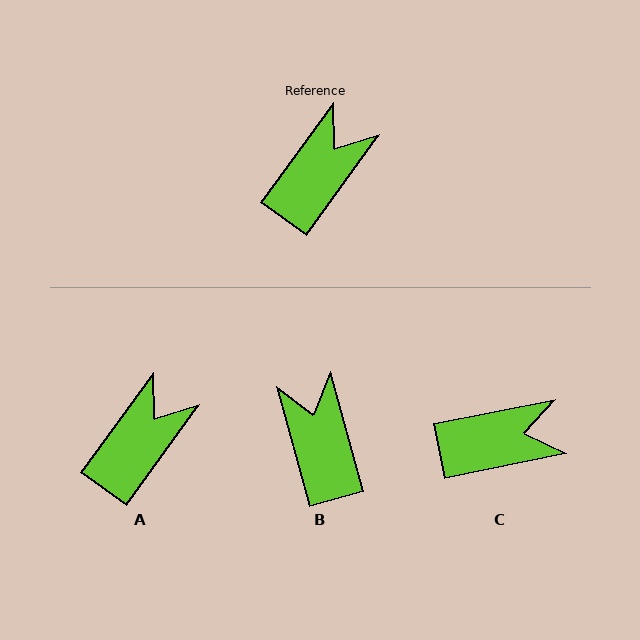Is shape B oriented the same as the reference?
No, it is off by about 51 degrees.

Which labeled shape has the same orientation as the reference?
A.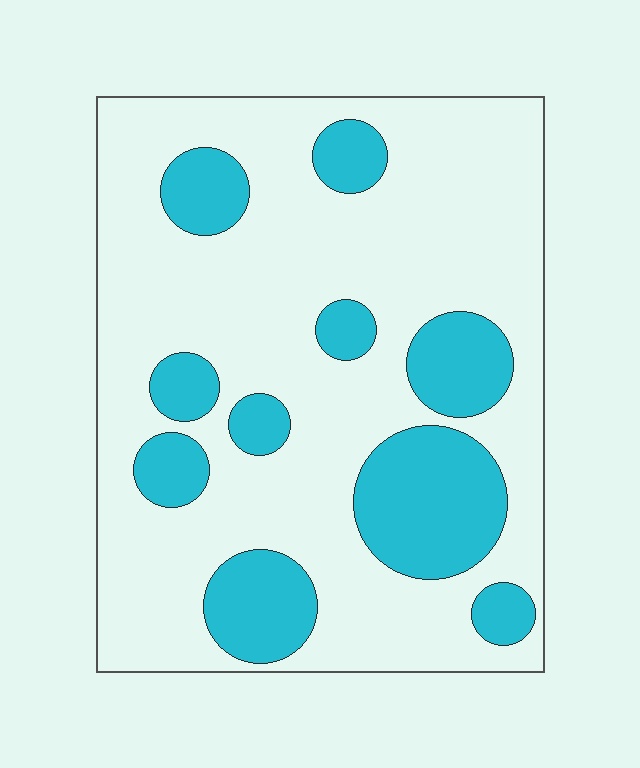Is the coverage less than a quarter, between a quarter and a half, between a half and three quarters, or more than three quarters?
Between a quarter and a half.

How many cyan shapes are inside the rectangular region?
10.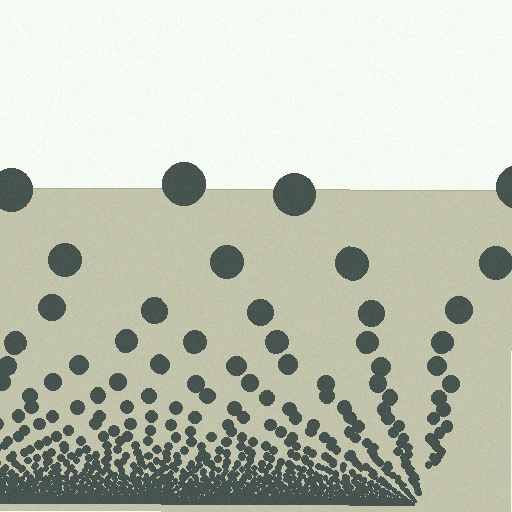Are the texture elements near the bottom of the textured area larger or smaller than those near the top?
Smaller. The gradient is inverted — elements near the bottom are smaller and denser.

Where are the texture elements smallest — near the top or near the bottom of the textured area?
Near the bottom.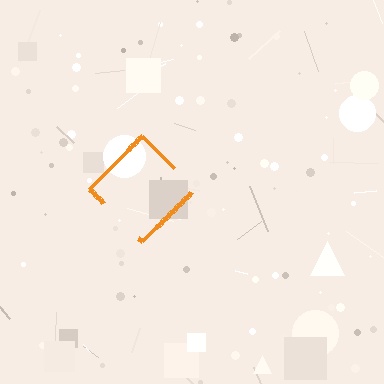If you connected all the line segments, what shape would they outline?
They would outline a diamond.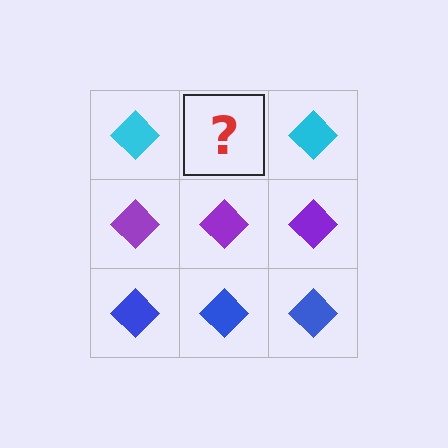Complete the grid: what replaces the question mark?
The question mark should be replaced with a cyan diamond.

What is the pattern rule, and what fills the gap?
The rule is that each row has a consistent color. The gap should be filled with a cyan diamond.